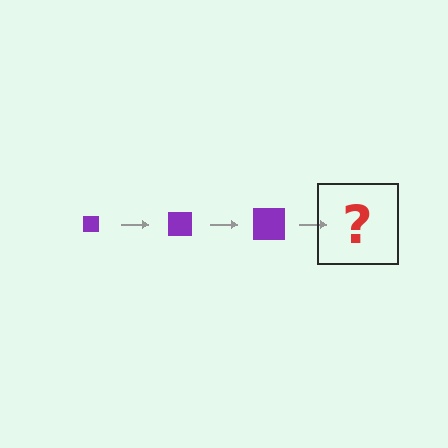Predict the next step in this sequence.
The next step is a purple square, larger than the previous one.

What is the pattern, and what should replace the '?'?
The pattern is that the square gets progressively larger each step. The '?' should be a purple square, larger than the previous one.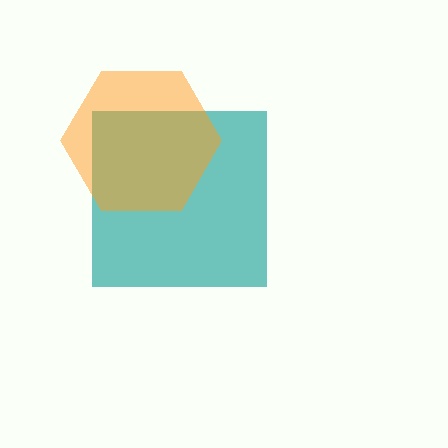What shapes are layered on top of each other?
The layered shapes are: a teal square, an orange hexagon.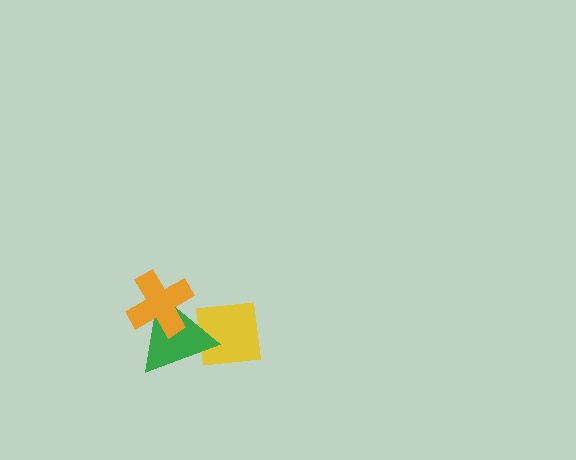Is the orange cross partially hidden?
No, no other shape covers it.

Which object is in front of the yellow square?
The green triangle is in front of the yellow square.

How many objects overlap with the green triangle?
2 objects overlap with the green triangle.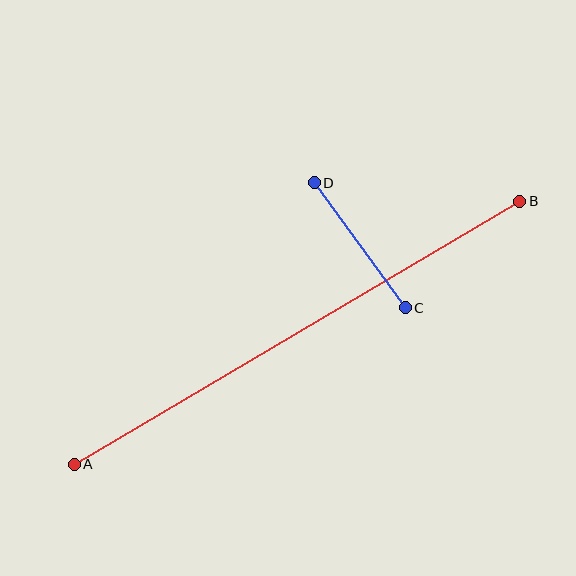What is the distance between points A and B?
The distance is approximately 517 pixels.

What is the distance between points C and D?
The distance is approximately 155 pixels.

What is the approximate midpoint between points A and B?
The midpoint is at approximately (297, 333) pixels.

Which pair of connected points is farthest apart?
Points A and B are farthest apart.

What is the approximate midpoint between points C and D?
The midpoint is at approximately (360, 245) pixels.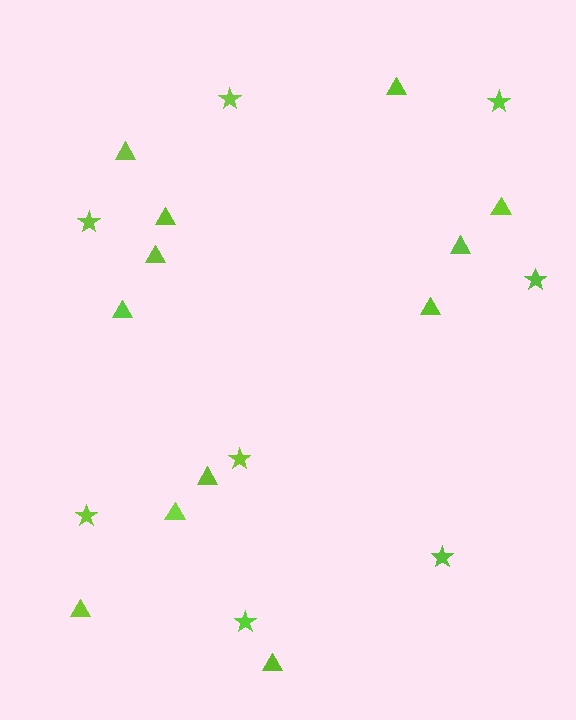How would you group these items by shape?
There are 2 groups: one group of triangles (12) and one group of stars (8).